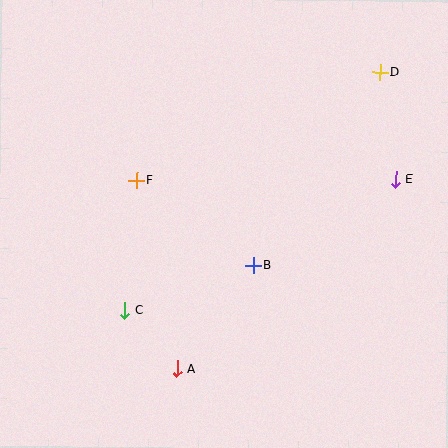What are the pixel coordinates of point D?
Point D is at (380, 72).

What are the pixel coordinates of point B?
Point B is at (253, 266).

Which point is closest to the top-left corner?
Point F is closest to the top-left corner.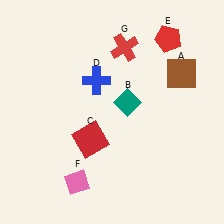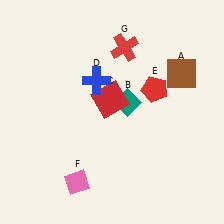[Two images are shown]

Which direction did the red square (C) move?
The red square (C) moved up.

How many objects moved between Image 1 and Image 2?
2 objects moved between the two images.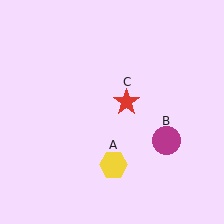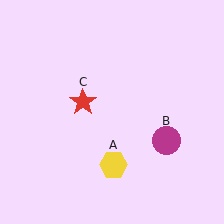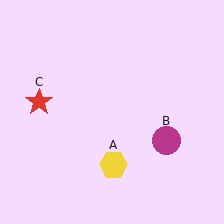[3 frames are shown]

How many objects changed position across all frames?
1 object changed position: red star (object C).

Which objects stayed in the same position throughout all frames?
Yellow hexagon (object A) and magenta circle (object B) remained stationary.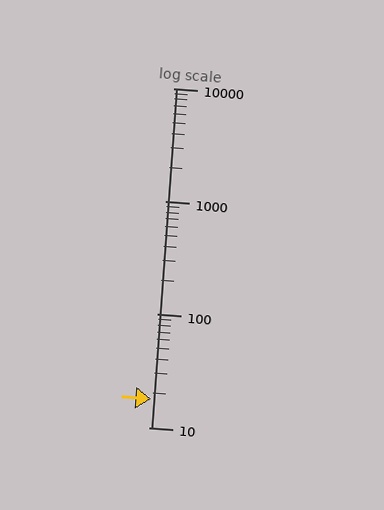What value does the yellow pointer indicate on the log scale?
The pointer indicates approximately 18.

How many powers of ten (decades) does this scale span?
The scale spans 3 decades, from 10 to 10000.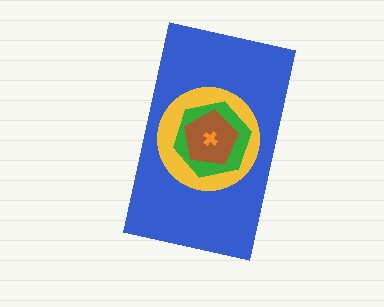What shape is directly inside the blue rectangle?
The yellow circle.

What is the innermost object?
The orange cross.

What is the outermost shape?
The blue rectangle.